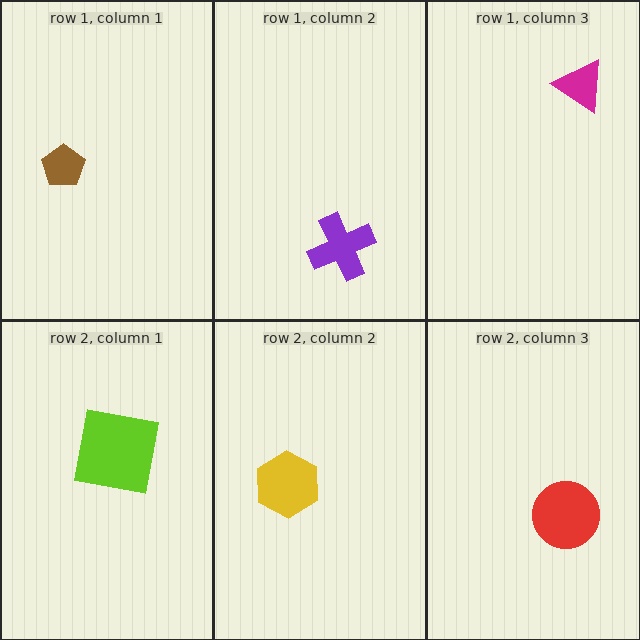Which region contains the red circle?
The row 2, column 3 region.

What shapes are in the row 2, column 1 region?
The lime square.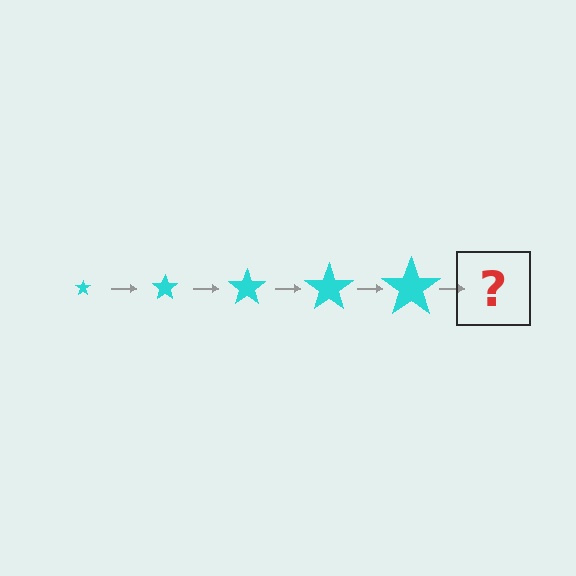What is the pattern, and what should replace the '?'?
The pattern is that the star gets progressively larger each step. The '?' should be a cyan star, larger than the previous one.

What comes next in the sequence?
The next element should be a cyan star, larger than the previous one.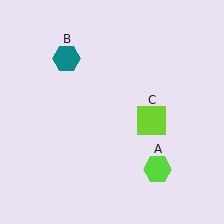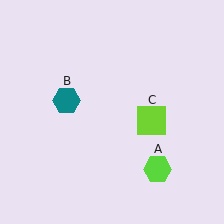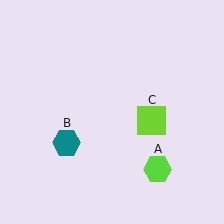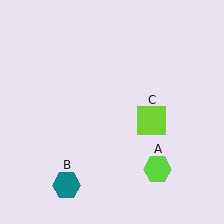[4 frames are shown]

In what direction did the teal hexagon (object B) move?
The teal hexagon (object B) moved down.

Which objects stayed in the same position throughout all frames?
Lime hexagon (object A) and lime square (object C) remained stationary.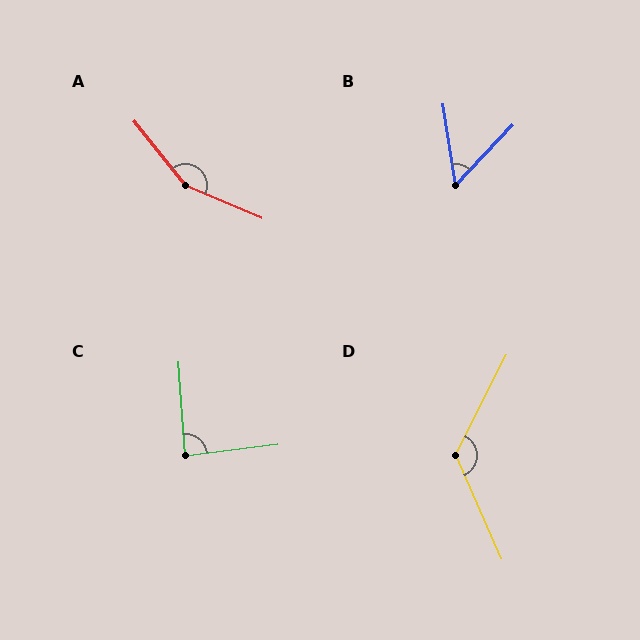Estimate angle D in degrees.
Approximately 129 degrees.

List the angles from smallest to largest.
B (52°), C (87°), D (129°), A (151°).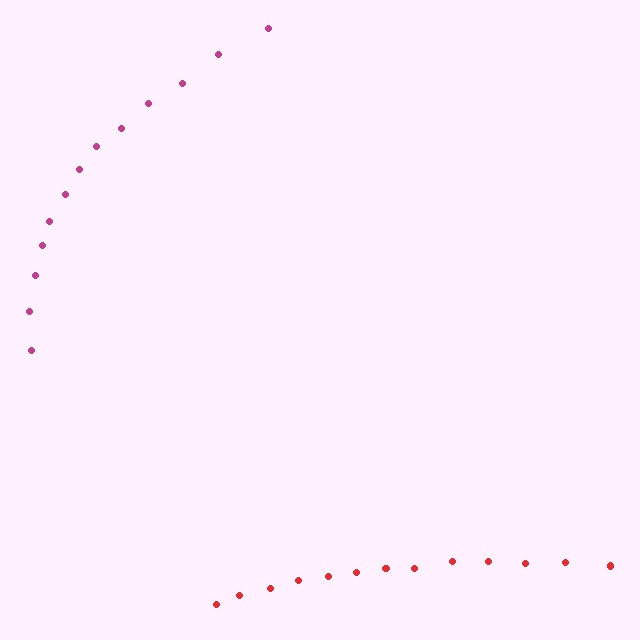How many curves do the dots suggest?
There are 2 distinct paths.